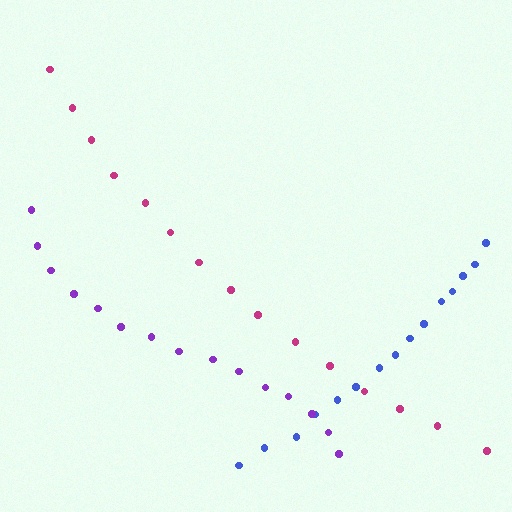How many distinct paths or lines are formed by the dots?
There are 3 distinct paths.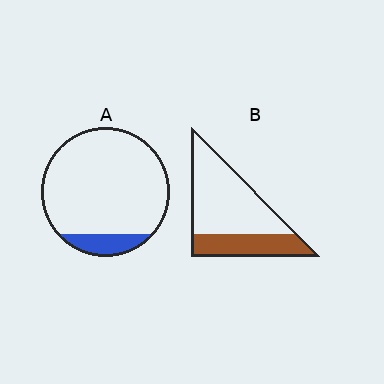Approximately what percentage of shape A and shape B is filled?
A is approximately 10% and B is approximately 30%.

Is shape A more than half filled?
No.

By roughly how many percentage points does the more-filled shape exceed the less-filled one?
By roughly 20 percentage points (B over A).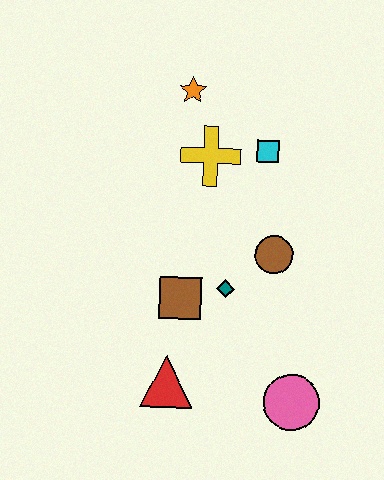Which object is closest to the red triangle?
The brown square is closest to the red triangle.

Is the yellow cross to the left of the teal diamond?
Yes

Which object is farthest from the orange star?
The pink circle is farthest from the orange star.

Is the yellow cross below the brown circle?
No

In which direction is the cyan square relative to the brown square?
The cyan square is above the brown square.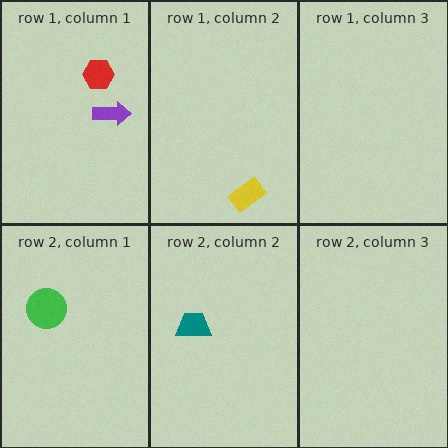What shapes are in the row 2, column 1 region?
The green circle.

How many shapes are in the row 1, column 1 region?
2.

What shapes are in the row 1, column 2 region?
The yellow rectangle.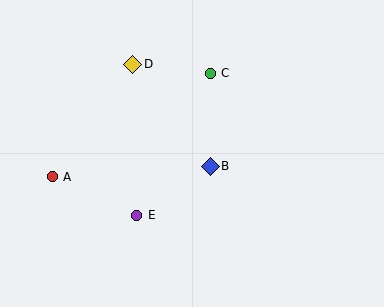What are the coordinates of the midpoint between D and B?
The midpoint between D and B is at (171, 115).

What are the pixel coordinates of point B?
Point B is at (210, 166).